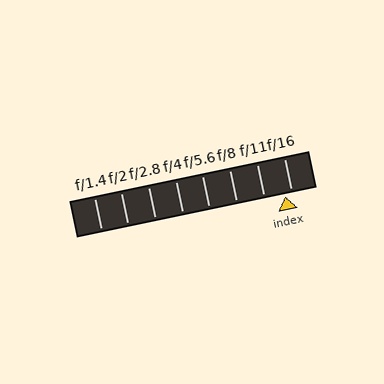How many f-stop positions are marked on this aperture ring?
There are 8 f-stop positions marked.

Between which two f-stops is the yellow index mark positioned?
The index mark is between f/11 and f/16.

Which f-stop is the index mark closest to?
The index mark is closest to f/16.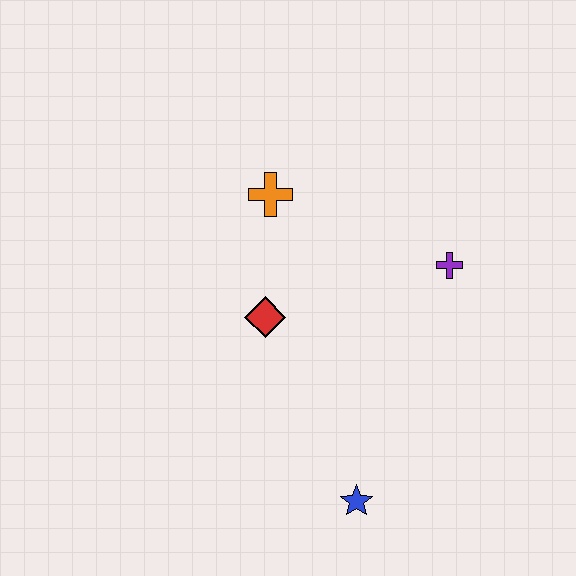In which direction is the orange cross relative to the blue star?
The orange cross is above the blue star.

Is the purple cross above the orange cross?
No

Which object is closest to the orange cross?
The red diamond is closest to the orange cross.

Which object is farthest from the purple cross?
The blue star is farthest from the purple cross.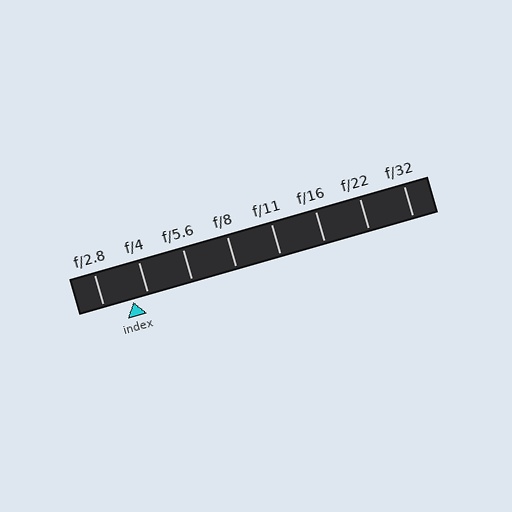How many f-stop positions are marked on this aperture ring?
There are 8 f-stop positions marked.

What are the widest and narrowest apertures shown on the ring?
The widest aperture shown is f/2.8 and the narrowest is f/32.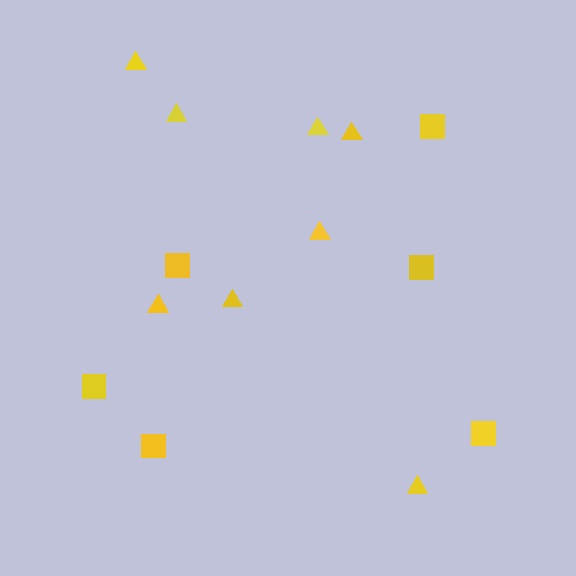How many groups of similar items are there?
There are 2 groups: one group of triangles (8) and one group of squares (6).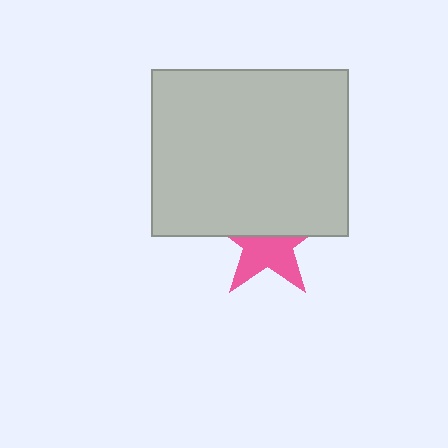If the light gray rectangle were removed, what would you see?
You would see the complete pink star.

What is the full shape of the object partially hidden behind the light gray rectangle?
The partially hidden object is a pink star.